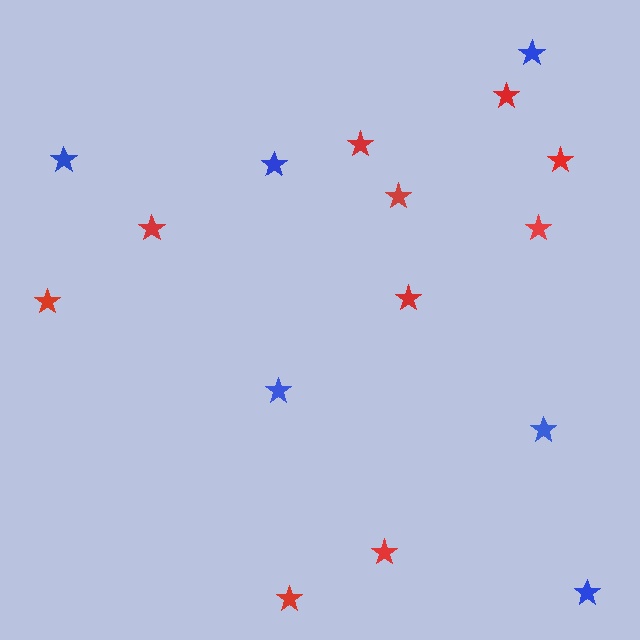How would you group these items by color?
There are 2 groups: one group of red stars (10) and one group of blue stars (6).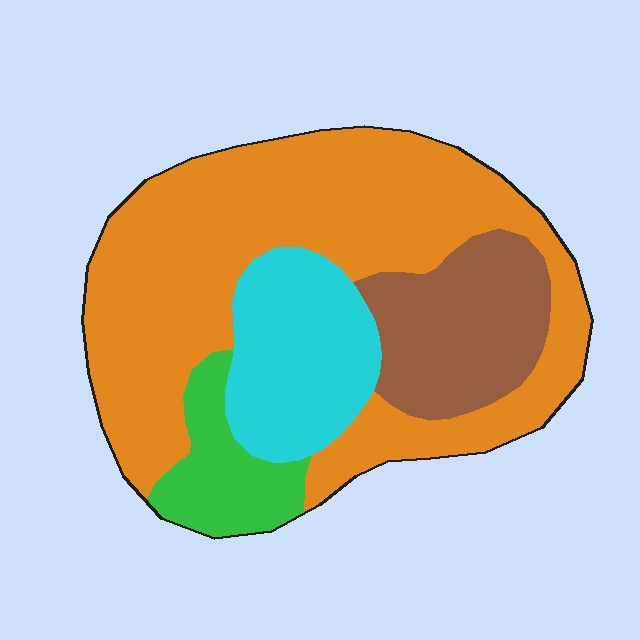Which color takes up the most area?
Orange, at roughly 55%.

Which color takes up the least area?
Green, at roughly 10%.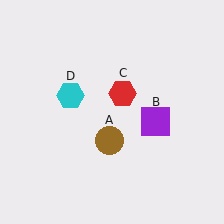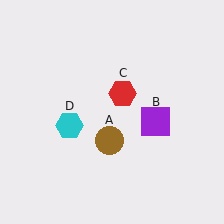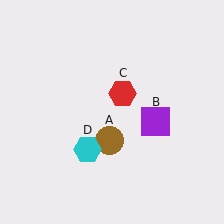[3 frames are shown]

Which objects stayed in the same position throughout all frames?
Brown circle (object A) and purple square (object B) and red hexagon (object C) remained stationary.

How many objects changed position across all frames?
1 object changed position: cyan hexagon (object D).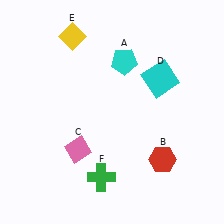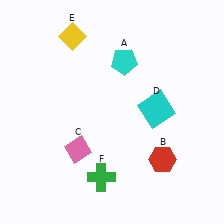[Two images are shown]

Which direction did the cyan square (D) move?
The cyan square (D) moved down.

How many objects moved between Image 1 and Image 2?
1 object moved between the two images.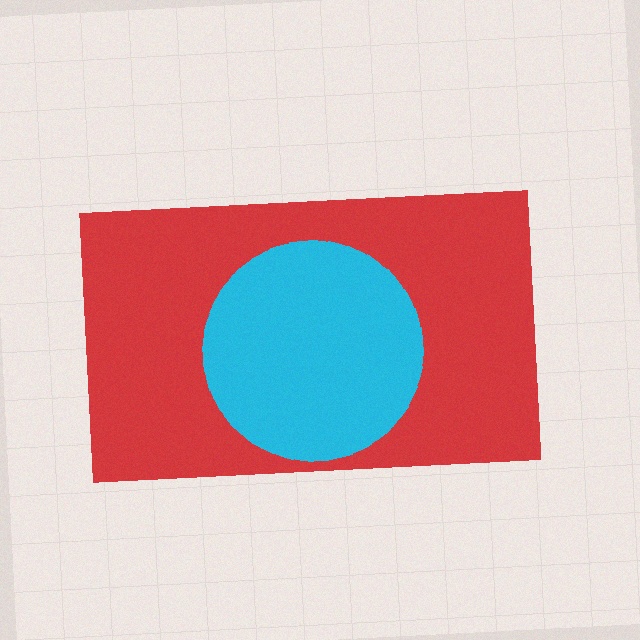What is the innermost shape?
The cyan circle.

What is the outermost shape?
The red rectangle.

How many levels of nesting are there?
2.